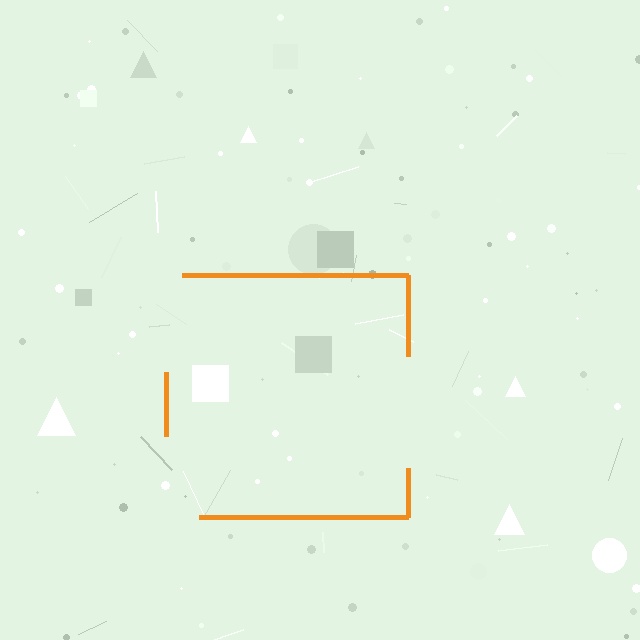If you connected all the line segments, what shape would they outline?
They would outline a square.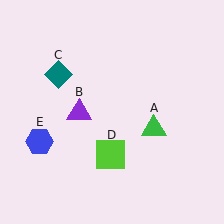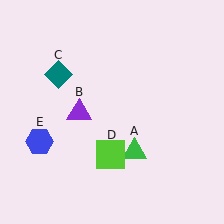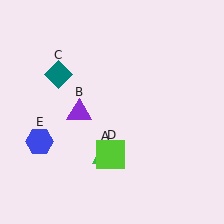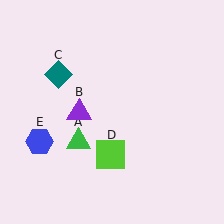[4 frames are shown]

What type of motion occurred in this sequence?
The green triangle (object A) rotated clockwise around the center of the scene.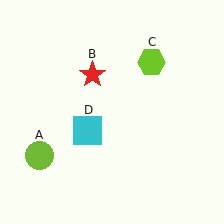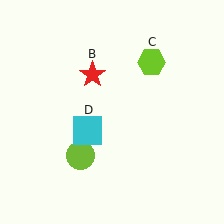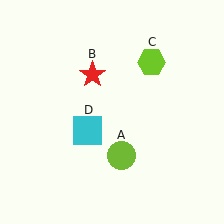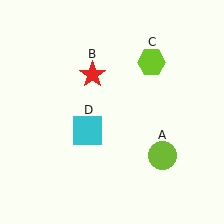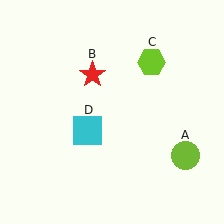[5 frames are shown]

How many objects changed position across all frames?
1 object changed position: lime circle (object A).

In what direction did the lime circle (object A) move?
The lime circle (object A) moved right.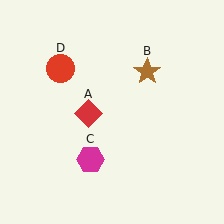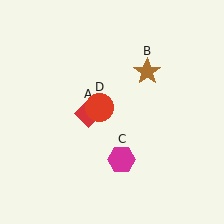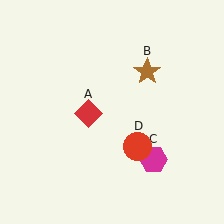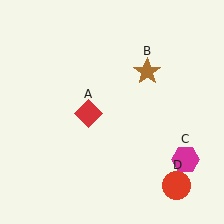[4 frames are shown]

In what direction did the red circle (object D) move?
The red circle (object D) moved down and to the right.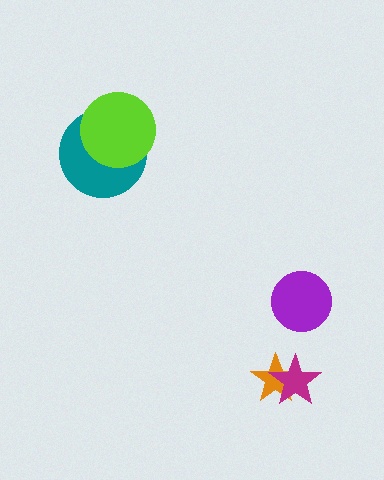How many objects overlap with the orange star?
1 object overlaps with the orange star.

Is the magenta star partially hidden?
No, no other shape covers it.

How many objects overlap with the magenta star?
1 object overlaps with the magenta star.